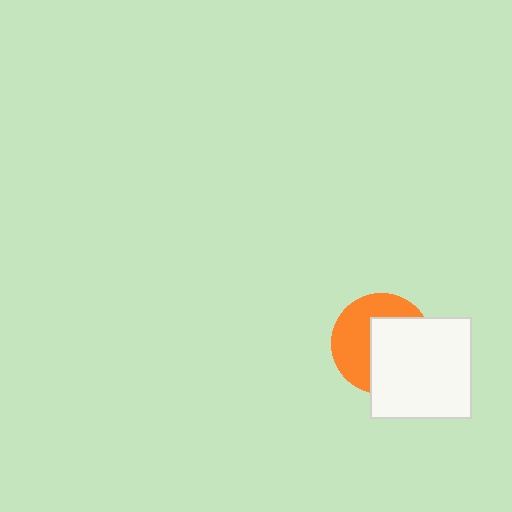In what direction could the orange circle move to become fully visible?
The orange circle could move toward the upper-left. That would shift it out from behind the white square entirely.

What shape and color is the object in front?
The object in front is a white square.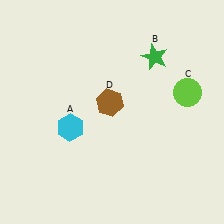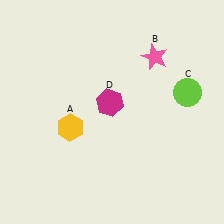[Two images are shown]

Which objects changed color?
A changed from cyan to yellow. B changed from green to pink. D changed from brown to magenta.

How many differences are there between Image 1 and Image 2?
There are 3 differences between the two images.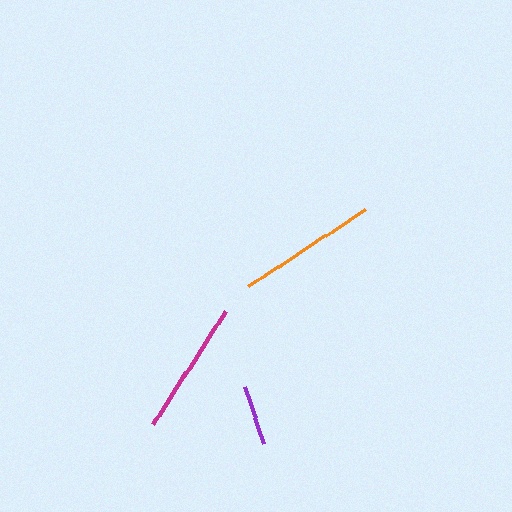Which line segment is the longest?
The orange line is the longest at approximately 140 pixels.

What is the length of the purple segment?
The purple segment is approximately 61 pixels long.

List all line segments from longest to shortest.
From longest to shortest: orange, magenta, purple.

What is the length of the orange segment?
The orange segment is approximately 140 pixels long.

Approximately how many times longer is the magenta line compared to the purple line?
The magenta line is approximately 2.2 times the length of the purple line.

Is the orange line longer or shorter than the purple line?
The orange line is longer than the purple line.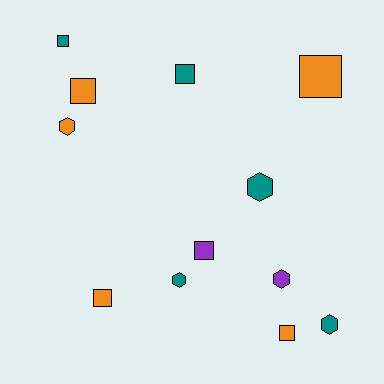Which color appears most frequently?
Teal, with 5 objects.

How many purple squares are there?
There is 1 purple square.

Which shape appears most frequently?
Square, with 7 objects.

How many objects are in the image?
There are 12 objects.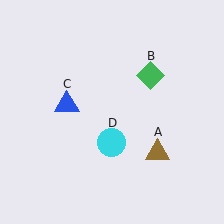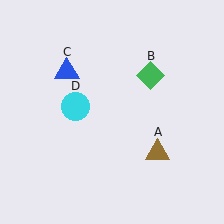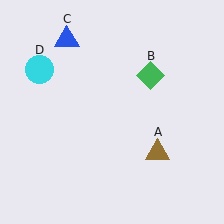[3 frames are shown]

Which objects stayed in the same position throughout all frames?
Brown triangle (object A) and green diamond (object B) remained stationary.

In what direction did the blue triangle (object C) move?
The blue triangle (object C) moved up.